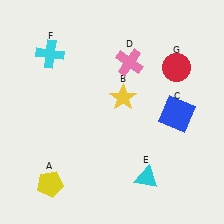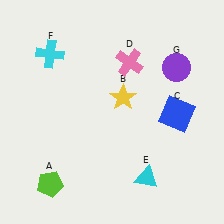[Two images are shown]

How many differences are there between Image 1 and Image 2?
There are 2 differences between the two images.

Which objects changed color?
A changed from yellow to lime. G changed from red to purple.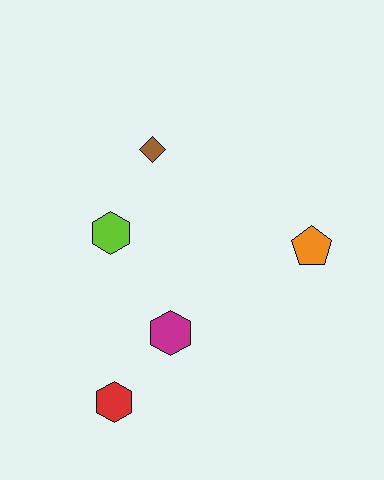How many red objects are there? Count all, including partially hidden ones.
There is 1 red object.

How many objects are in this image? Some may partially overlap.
There are 5 objects.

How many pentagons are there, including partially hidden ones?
There is 1 pentagon.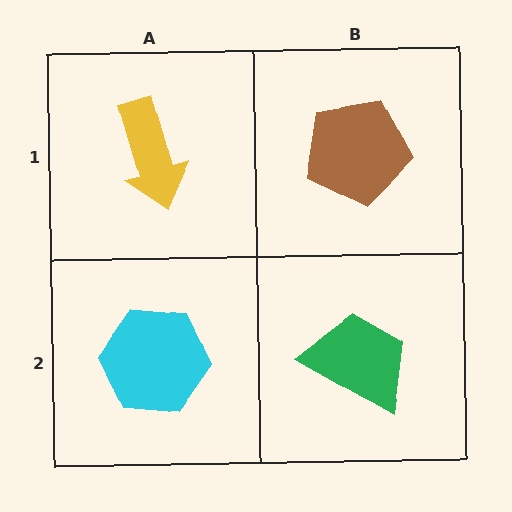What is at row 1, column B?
A brown pentagon.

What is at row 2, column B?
A green trapezoid.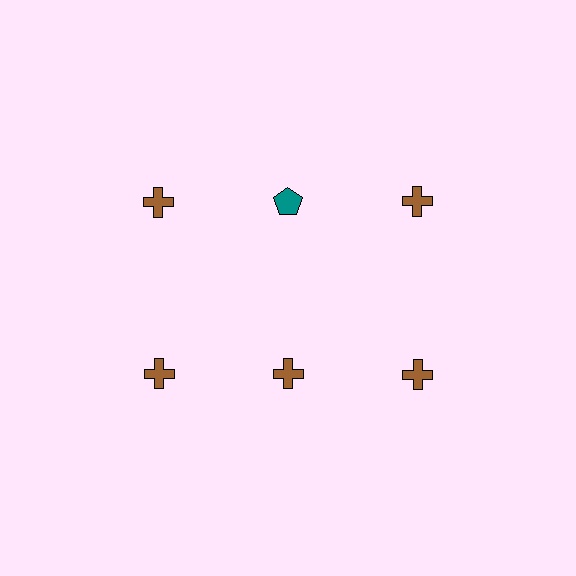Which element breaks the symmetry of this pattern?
The teal pentagon in the top row, second from left column breaks the symmetry. All other shapes are brown crosses.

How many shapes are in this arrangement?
There are 6 shapes arranged in a grid pattern.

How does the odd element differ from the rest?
It differs in both color (teal instead of brown) and shape (pentagon instead of cross).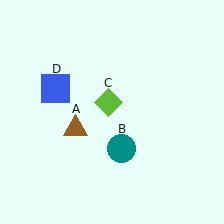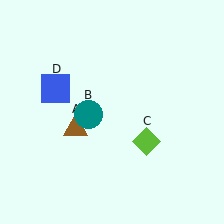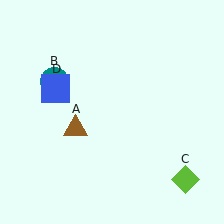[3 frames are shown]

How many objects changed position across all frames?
2 objects changed position: teal circle (object B), lime diamond (object C).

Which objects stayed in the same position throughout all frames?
Brown triangle (object A) and blue square (object D) remained stationary.